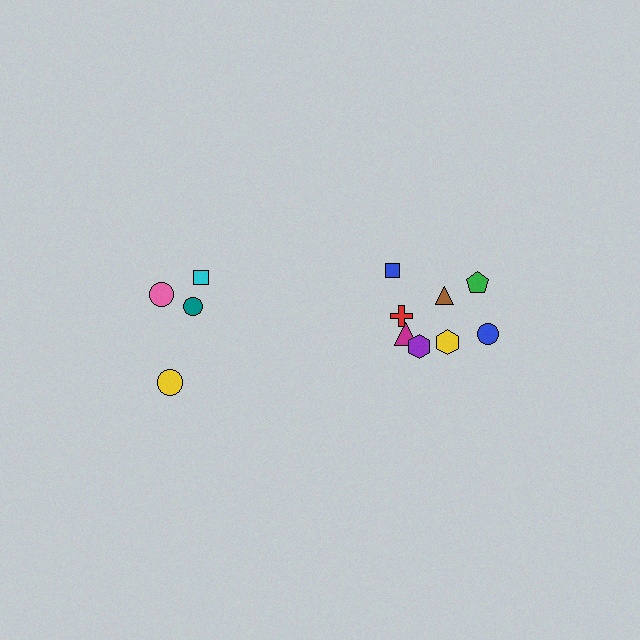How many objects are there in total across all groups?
There are 12 objects.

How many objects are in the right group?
There are 8 objects.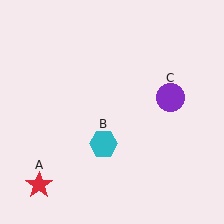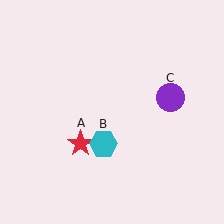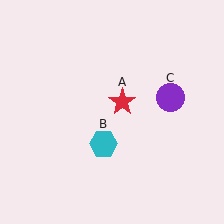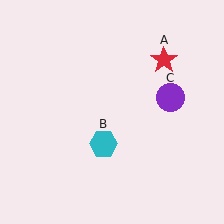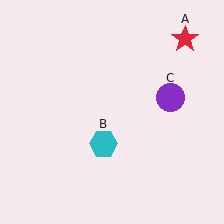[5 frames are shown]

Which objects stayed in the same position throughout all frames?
Cyan hexagon (object B) and purple circle (object C) remained stationary.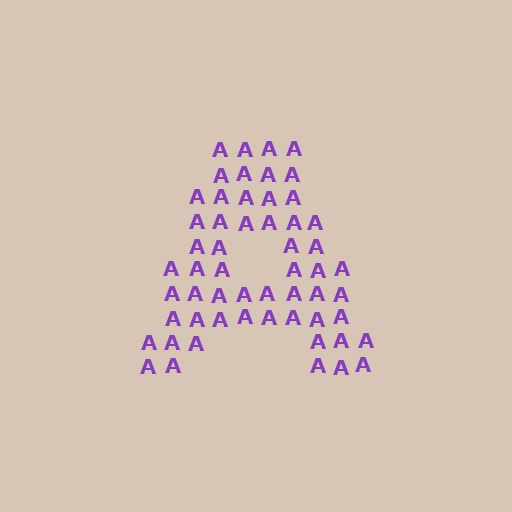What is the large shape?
The large shape is the letter A.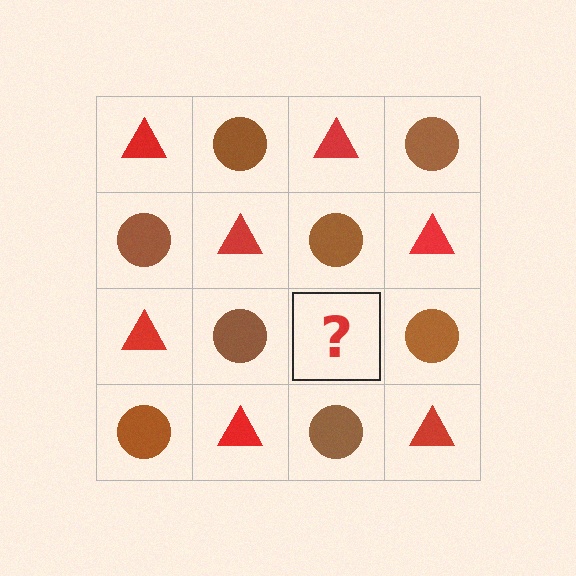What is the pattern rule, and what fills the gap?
The rule is that it alternates red triangle and brown circle in a checkerboard pattern. The gap should be filled with a red triangle.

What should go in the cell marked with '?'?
The missing cell should contain a red triangle.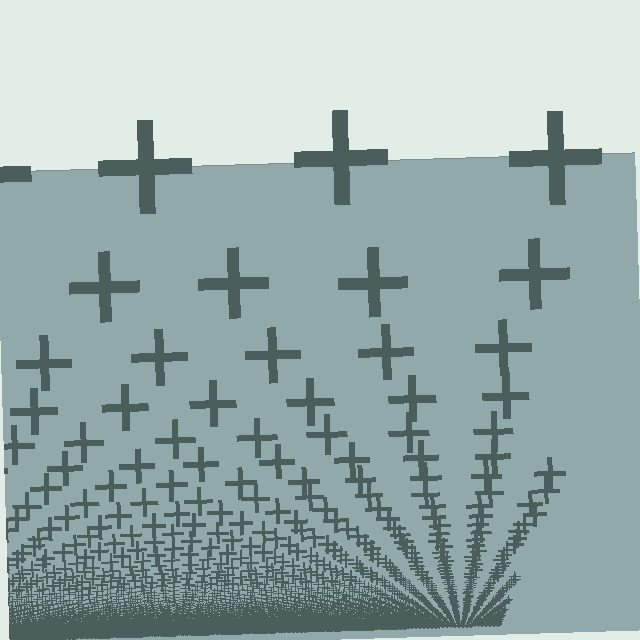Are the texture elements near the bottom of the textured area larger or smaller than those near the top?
Smaller. The gradient is inverted — elements near the bottom are smaller and denser.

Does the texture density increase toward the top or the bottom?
Density increases toward the bottom.